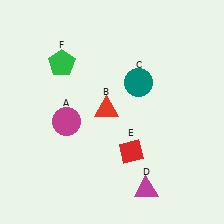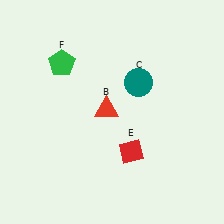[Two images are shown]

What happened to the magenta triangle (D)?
The magenta triangle (D) was removed in Image 2. It was in the bottom-right area of Image 1.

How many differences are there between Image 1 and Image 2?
There are 2 differences between the two images.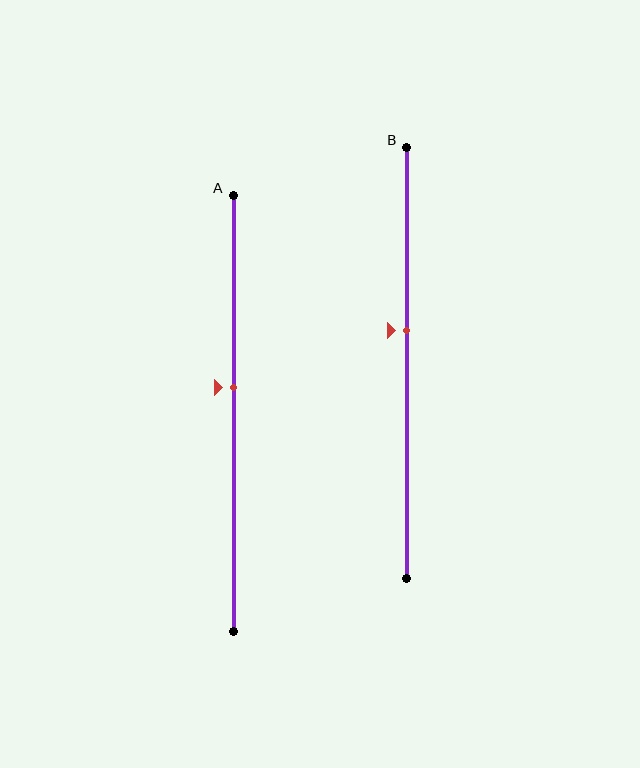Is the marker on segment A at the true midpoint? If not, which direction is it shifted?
No, the marker on segment A is shifted upward by about 6% of the segment length.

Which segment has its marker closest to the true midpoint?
Segment A has its marker closest to the true midpoint.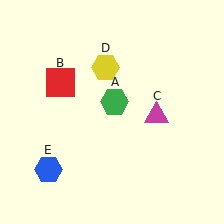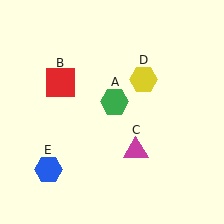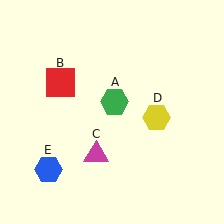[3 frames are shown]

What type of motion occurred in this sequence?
The magenta triangle (object C), yellow hexagon (object D) rotated clockwise around the center of the scene.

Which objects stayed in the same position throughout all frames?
Green hexagon (object A) and red square (object B) and blue hexagon (object E) remained stationary.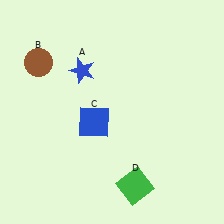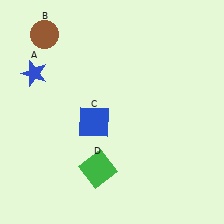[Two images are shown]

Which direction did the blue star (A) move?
The blue star (A) moved left.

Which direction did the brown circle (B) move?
The brown circle (B) moved up.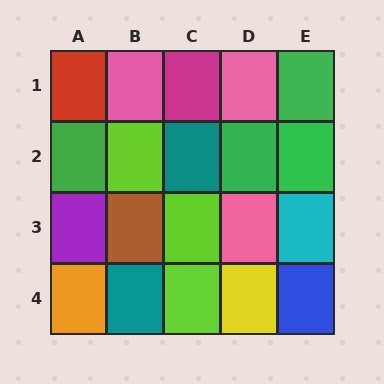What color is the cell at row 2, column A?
Green.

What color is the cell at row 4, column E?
Blue.